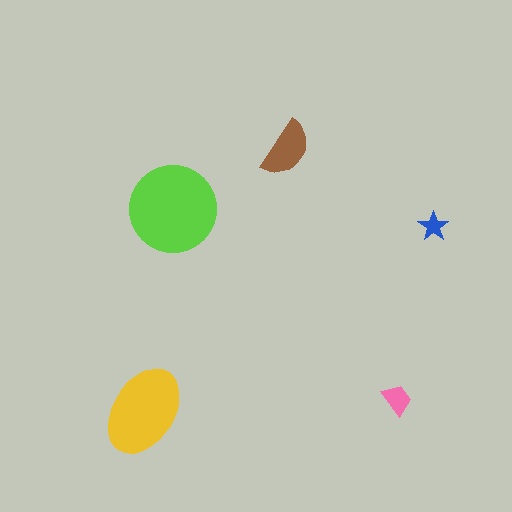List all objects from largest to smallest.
The lime circle, the yellow ellipse, the brown semicircle, the pink trapezoid, the blue star.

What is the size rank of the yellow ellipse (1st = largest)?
2nd.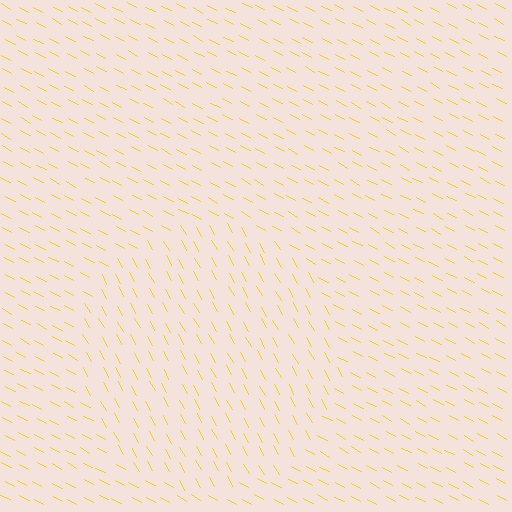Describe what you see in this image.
The image is filled with small yellow line segments. A circle region in the image has lines oriented differently from the surrounding lines, creating a visible texture boundary.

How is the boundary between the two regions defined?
The boundary is defined purely by a change in line orientation (approximately 33 degrees difference). All lines are the same color and thickness.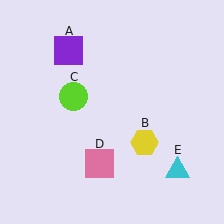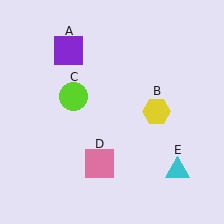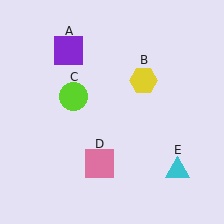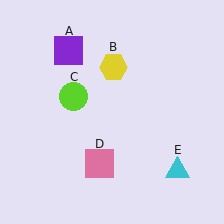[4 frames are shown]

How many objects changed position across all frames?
1 object changed position: yellow hexagon (object B).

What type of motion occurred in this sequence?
The yellow hexagon (object B) rotated counterclockwise around the center of the scene.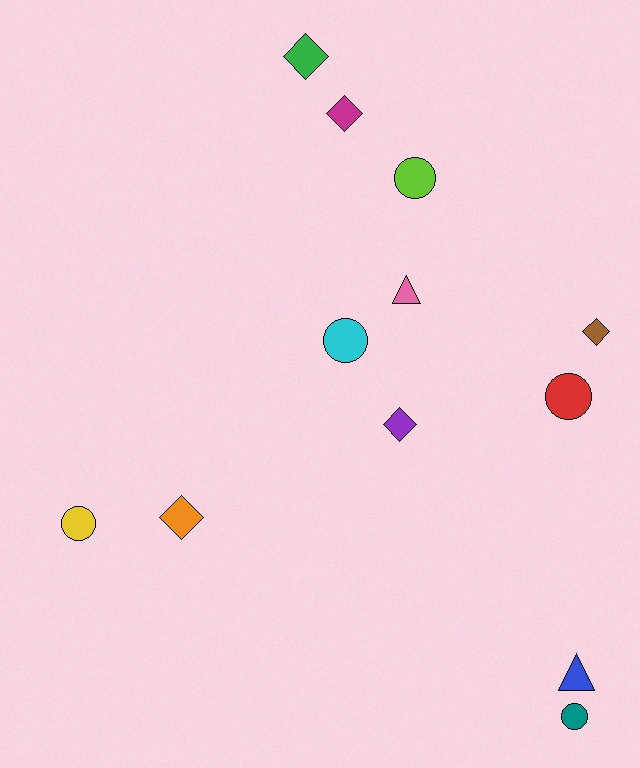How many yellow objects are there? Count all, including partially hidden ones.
There is 1 yellow object.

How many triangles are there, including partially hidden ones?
There are 2 triangles.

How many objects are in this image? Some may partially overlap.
There are 12 objects.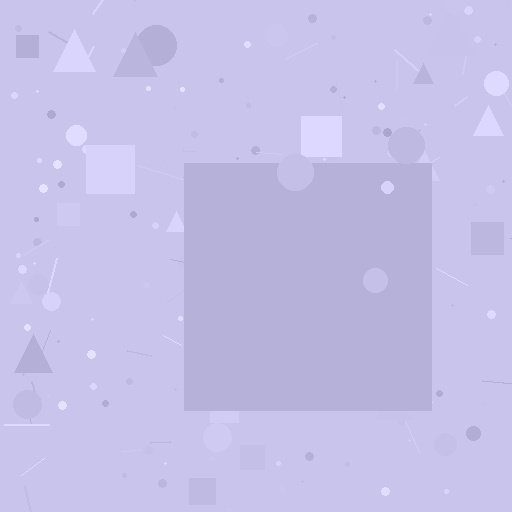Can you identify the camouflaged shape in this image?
The camouflaged shape is a square.